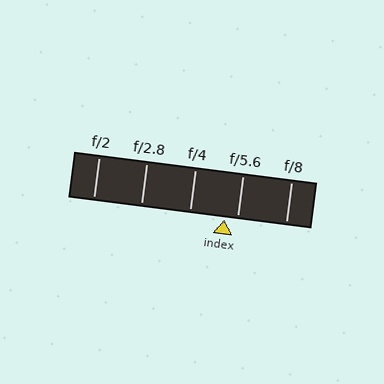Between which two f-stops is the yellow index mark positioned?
The index mark is between f/4 and f/5.6.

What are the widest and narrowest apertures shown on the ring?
The widest aperture shown is f/2 and the narrowest is f/8.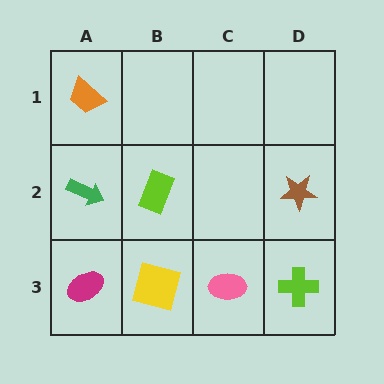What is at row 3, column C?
A pink ellipse.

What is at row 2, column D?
A brown star.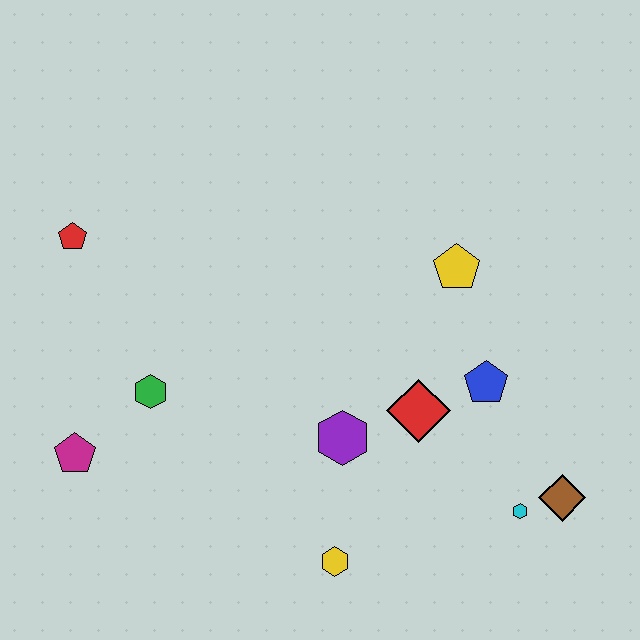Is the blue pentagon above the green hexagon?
Yes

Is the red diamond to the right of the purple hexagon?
Yes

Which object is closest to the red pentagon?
The green hexagon is closest to the red pentagon.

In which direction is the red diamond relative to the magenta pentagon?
The red diamond is to the right of the magenta pentagon.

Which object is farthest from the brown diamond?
The red pentagon is farthest from the brown diamond.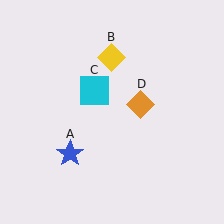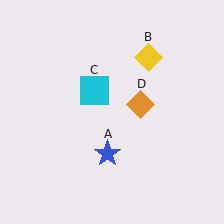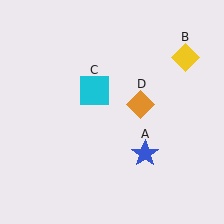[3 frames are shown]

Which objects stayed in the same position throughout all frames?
Cyan square (object C) and orange diamond (object D) remained stationary.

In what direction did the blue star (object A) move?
The blue star (object A) moved right.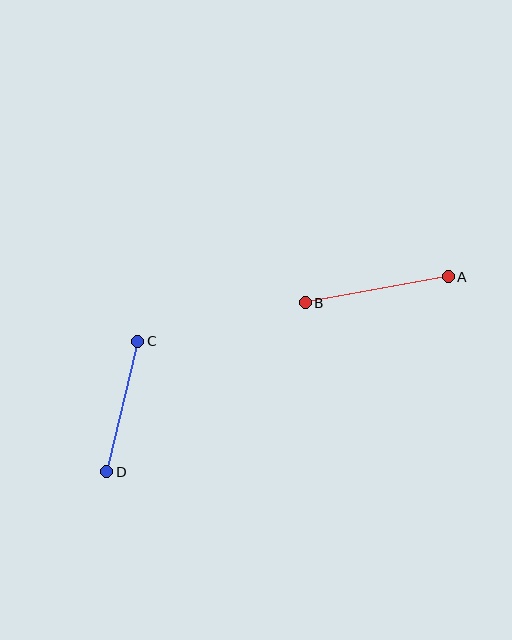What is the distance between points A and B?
The distance is approximately 145 pixels.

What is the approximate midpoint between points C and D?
The midpoint is at approximately (122, 407) pixels.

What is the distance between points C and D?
The distance is approximately 134 pixels.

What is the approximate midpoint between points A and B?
The midpoint is at approximately (377, 290) pixels.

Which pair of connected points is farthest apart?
Points A and B are farthest apart.